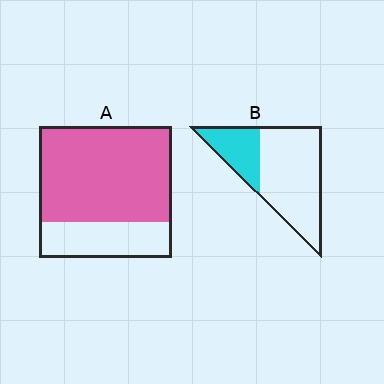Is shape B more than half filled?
No.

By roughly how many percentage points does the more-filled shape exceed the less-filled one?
By roughly 45 percentage points (A over B).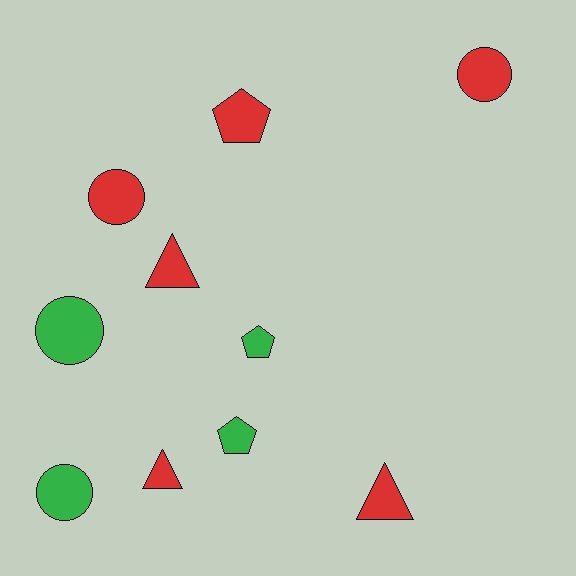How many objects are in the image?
There are 10 objects.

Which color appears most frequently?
Red, with 6 objects.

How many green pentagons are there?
There are 2 green pentagons.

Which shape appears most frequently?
Circle, with 4 objects.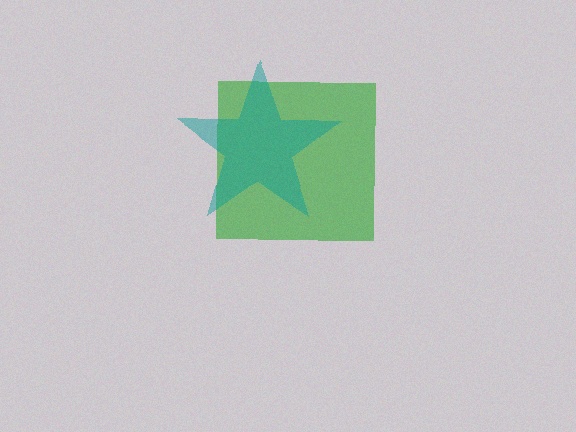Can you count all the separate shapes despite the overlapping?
Yes, there are 2 separate shapes.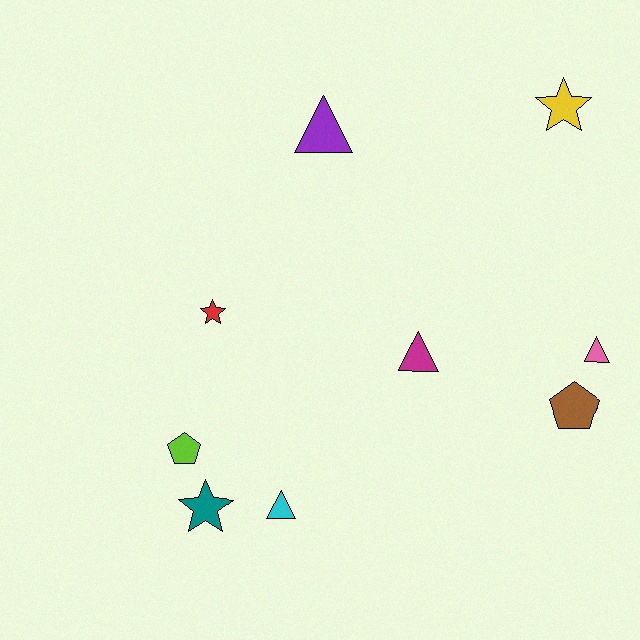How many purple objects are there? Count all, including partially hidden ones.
There is 1 purple object.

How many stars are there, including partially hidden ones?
There are 3 stars.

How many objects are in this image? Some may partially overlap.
There are 9 objects.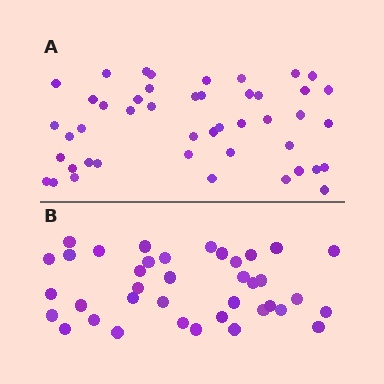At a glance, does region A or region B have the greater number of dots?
Region A (the top region) has more dots.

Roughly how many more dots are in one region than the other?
Region A has roughly 8 or so more dots than region B.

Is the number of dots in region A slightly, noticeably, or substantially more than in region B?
Region A has only slightly more — the two regions are fairly close. The ratio is roughly 1.2 to 1.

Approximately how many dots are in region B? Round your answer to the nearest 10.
About 40 dots. (The exact count is 38, which rounds to 40.)